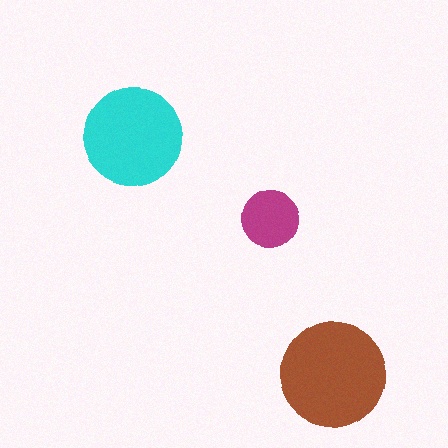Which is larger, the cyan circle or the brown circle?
The brown one.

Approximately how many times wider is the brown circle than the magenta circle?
About 2 times wider.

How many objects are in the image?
There are 3 objects in the image.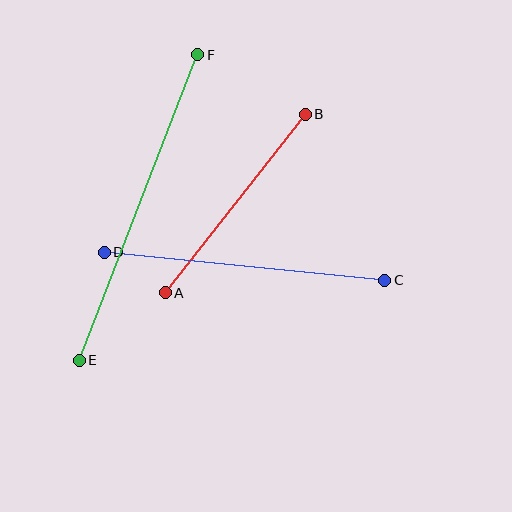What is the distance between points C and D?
The distance is approximately 282 pixels.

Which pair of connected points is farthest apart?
Points E and F are farthest apart.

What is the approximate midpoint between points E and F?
The midpoint is at approximately (138, 208) pixels.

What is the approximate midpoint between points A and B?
The midpoint is at approximately (235, 204) pixels.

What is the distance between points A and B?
The distance is approximately 227 pixels.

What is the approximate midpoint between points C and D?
The midpoint is at approximately (245, 266) pixels.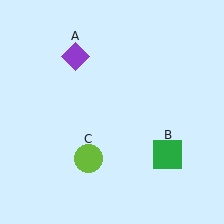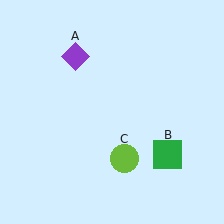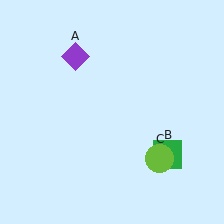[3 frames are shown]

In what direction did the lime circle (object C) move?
The lime circle (object C) moved right.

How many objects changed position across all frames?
1 object changed position: lime circle (object C).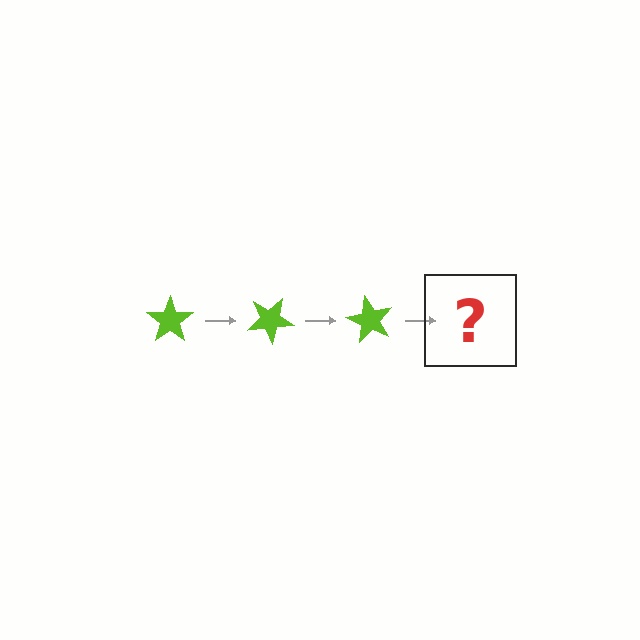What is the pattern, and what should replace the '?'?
The pattern is that the star rotates 30 degrees each step. The '?' should be a lime star rotated 90 degrees.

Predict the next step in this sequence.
The next step is a lime star rotated 90 degrees.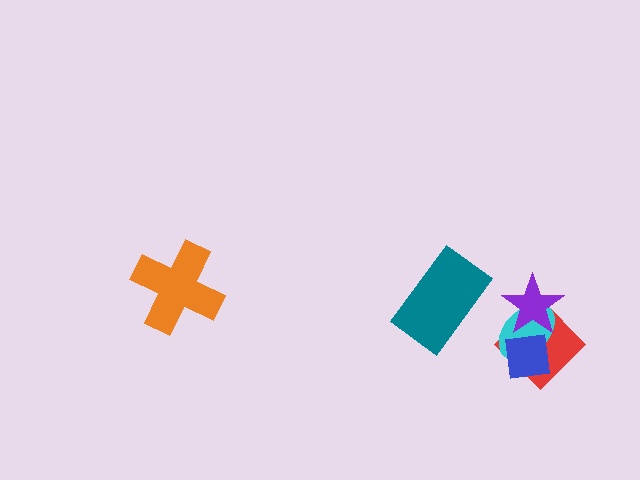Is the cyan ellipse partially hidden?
Yes, it is partially covered by another shape.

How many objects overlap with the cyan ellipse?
3 objects overlap with the cyan ellipse.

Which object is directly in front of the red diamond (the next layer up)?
The cyan ellipse is directly in front of the red diamond.